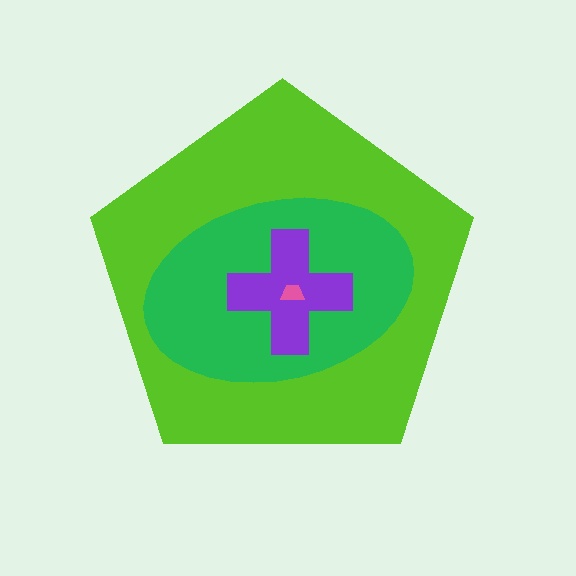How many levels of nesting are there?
4.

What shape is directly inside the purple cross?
The pink trapezoid.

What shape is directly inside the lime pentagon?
The green ellipse.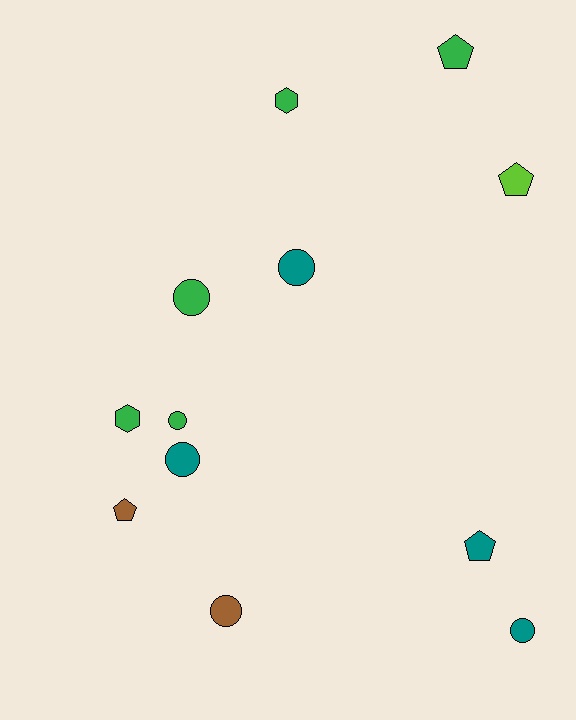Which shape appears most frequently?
Circle, with 6 objects.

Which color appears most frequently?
Green, with 5 objects.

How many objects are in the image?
There are 12 objects.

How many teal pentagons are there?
There is 1 teal pentagon.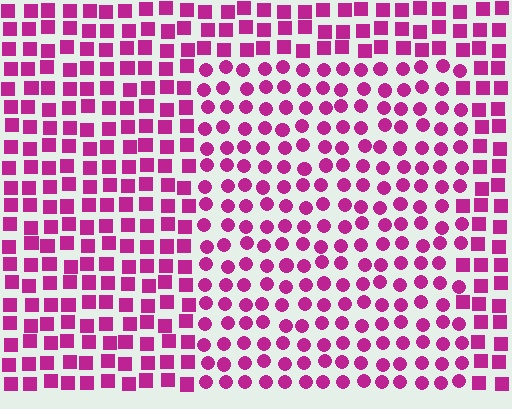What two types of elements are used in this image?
The image uses circles inside the rectangle region and squares outside it.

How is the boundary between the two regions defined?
The boundary is defined by a change in element shape: circles inside vs. squares outside. All elements share the same color and spacing.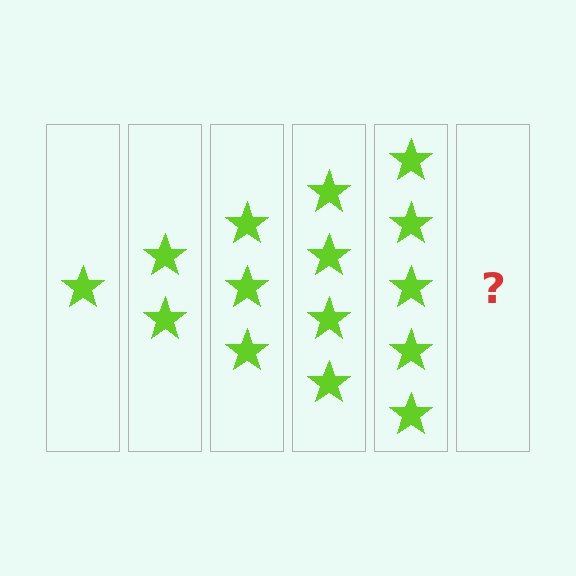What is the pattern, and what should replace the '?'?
The pattern is that each step adds one more star. The '?' should be 6 stars.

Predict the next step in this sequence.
The next step is 6 stars.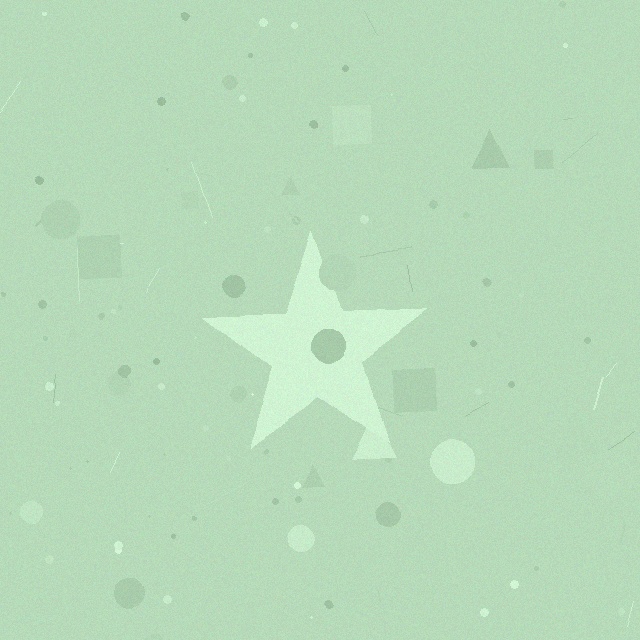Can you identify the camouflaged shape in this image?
The camouflaged shape is a star.